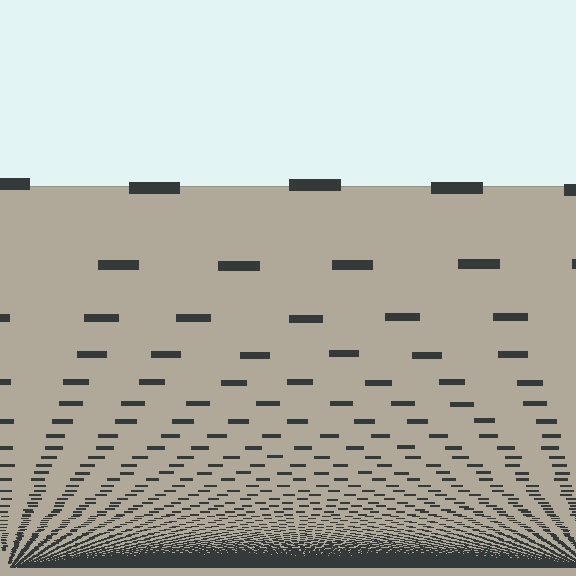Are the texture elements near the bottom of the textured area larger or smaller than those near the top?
Smaller. The gradient is inverted — elements near the bottom are smaller and denser.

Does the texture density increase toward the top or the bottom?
Density increases toward the bottom.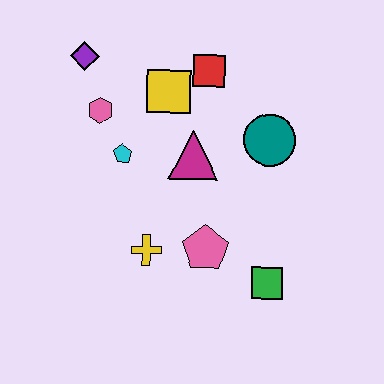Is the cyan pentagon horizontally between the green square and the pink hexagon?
Yes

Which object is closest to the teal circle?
The magenta triangle is closest to the teal circle.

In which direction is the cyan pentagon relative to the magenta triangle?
The cyan pentagon is to the left of the magenta triangle.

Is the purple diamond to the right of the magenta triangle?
No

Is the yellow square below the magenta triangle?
No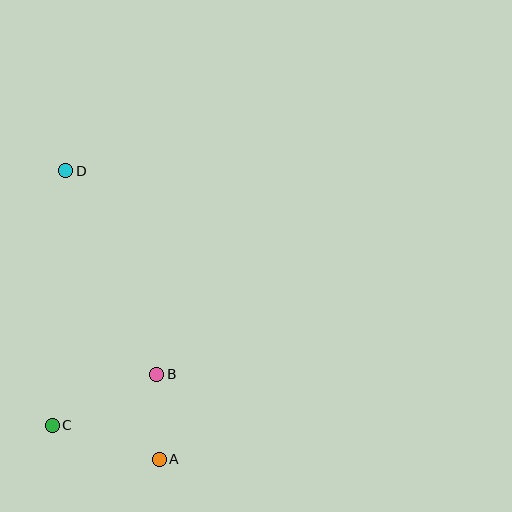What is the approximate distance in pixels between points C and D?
The distance between C and D is approximately 255 pixels.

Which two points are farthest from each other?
Points A and D are farthest from each other.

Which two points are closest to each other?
Points A and B are closest to each other.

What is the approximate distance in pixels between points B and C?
The distance between B and C is approximately 116 pixels.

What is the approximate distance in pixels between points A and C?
The distance between A and C is approximately 112 pixels.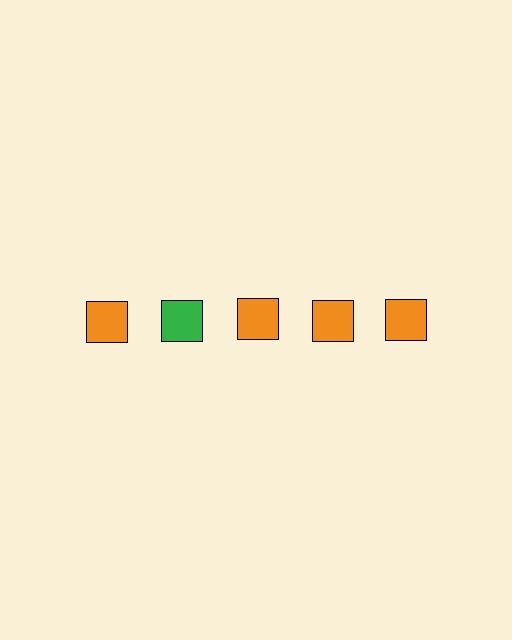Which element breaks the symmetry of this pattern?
The green square in the top row, second from left column breaks the symmetry. All other shapes are orange squares.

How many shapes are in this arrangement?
There are 5 shapes arranged in a grid pattern.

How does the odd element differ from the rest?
It has a different color: green instead of orange.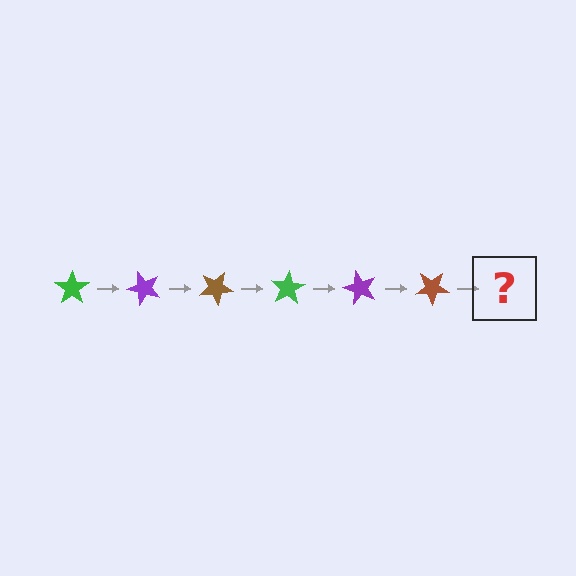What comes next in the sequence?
The next element should be a green star, rotated 300 degrees from the start.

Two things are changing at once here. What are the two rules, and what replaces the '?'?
The two rules are that it rotates 50 degrees each step and the color cycles through green, purple, and brown. The '?' should be a green star, rotated 300 degrees from the start.